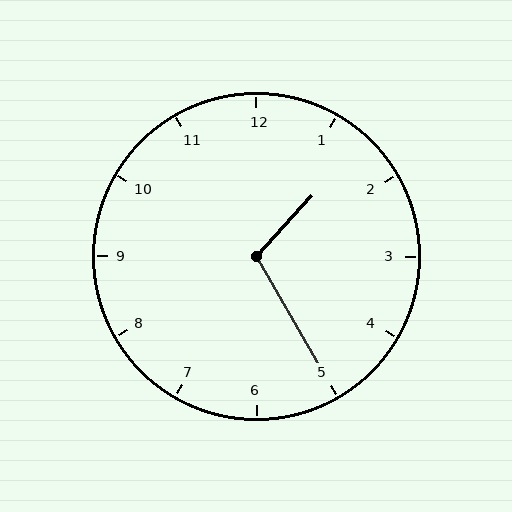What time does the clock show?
1:25.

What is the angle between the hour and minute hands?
Approximately 108 degrees.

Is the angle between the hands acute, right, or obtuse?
It is obtuse.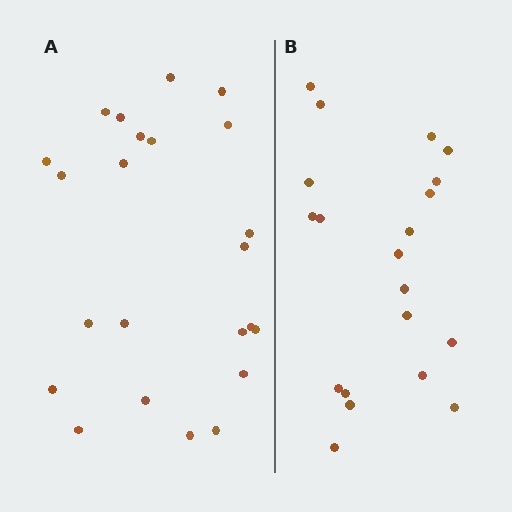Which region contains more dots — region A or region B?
Region A (the left region) has more dots.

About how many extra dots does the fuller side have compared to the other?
Region A has just a few more — roughly 2 or 3 more dots than region B.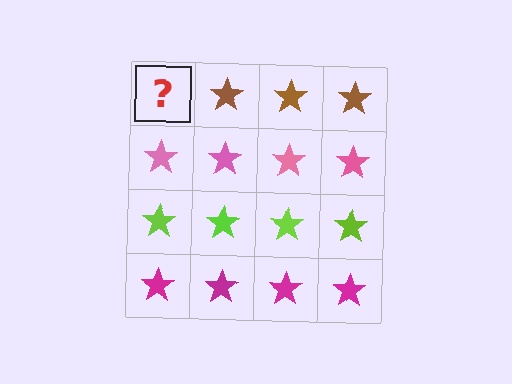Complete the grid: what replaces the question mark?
The question mark should be replaced with a brown star.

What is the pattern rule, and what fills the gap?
The rule is that each row has a consistent color. The gap should be filled with a brown star.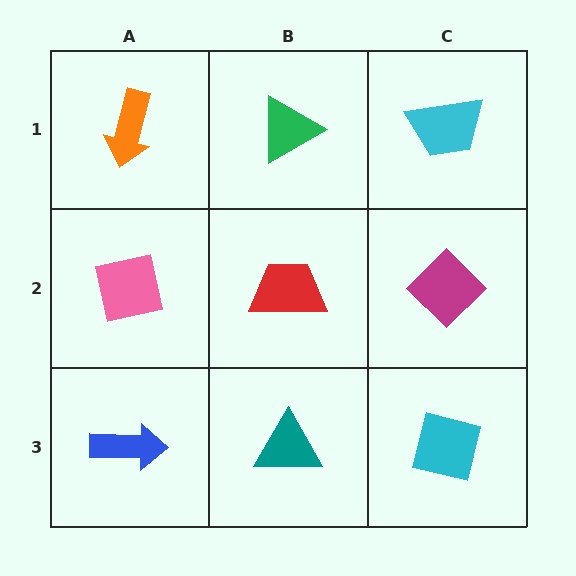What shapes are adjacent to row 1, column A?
A pink square (row 2, column A), a green triangle (row 1, column B).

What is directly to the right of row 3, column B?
A cyan square.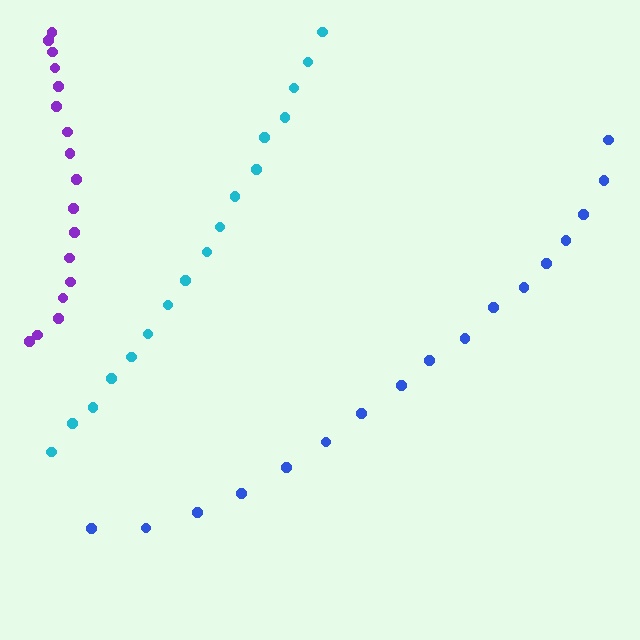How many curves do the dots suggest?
There are 3 distinct paths.